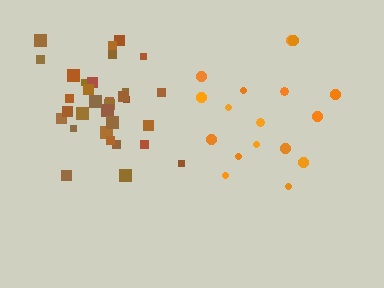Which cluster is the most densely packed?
Brown.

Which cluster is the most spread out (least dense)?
Orange.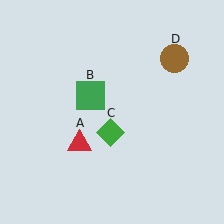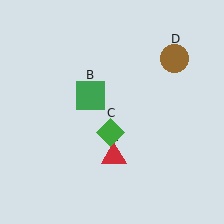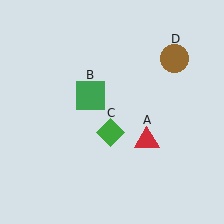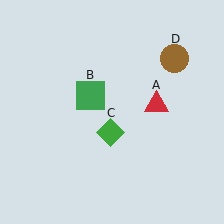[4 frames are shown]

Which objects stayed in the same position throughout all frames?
Green square (object B) and green diamond (object C) and brown circle (object D) remained stationary.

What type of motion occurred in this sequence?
The red triangle (object A) rotated counterclockwise around the center of the scene.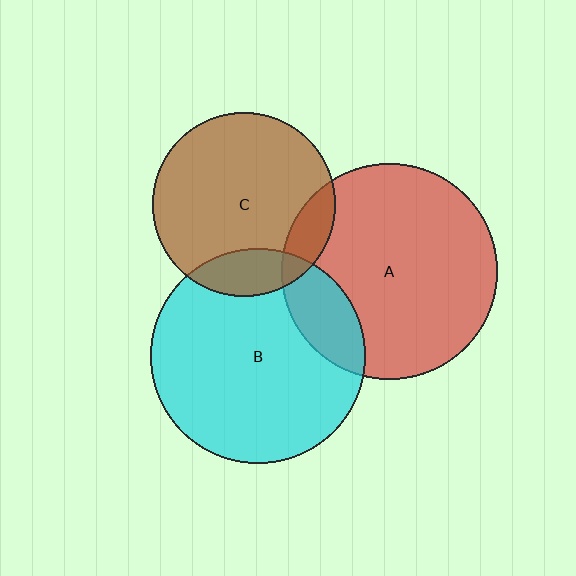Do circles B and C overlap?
Yes.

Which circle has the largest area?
Circle A (red).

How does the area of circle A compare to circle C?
Approximately 1.4 times.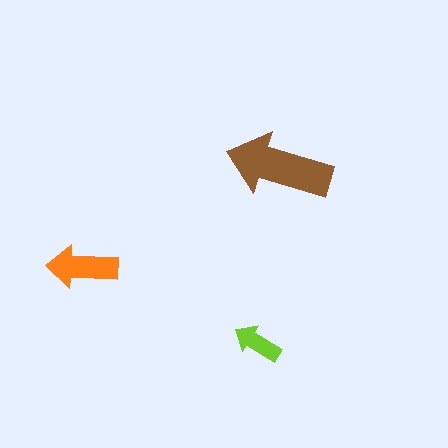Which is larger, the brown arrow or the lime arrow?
The brown one.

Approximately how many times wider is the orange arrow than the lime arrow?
About 1.5 times wider.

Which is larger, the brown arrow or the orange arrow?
The brown one.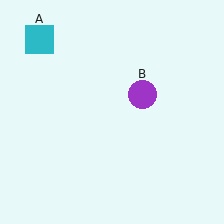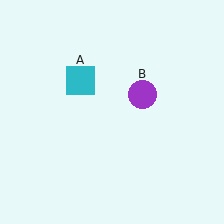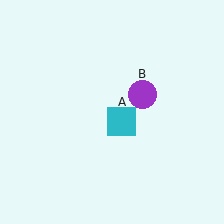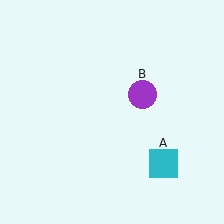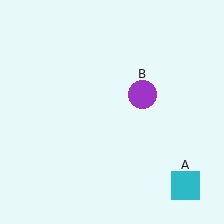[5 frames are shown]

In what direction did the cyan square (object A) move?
The cyan square (object A) moved down and to the right.